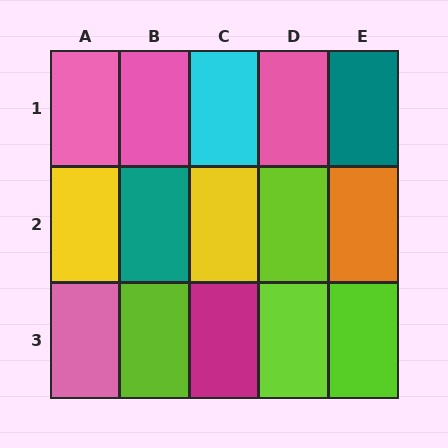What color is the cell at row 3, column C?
Magenta.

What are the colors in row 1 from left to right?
Pink, pink, cyan, pink, teal.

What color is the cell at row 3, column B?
Lime.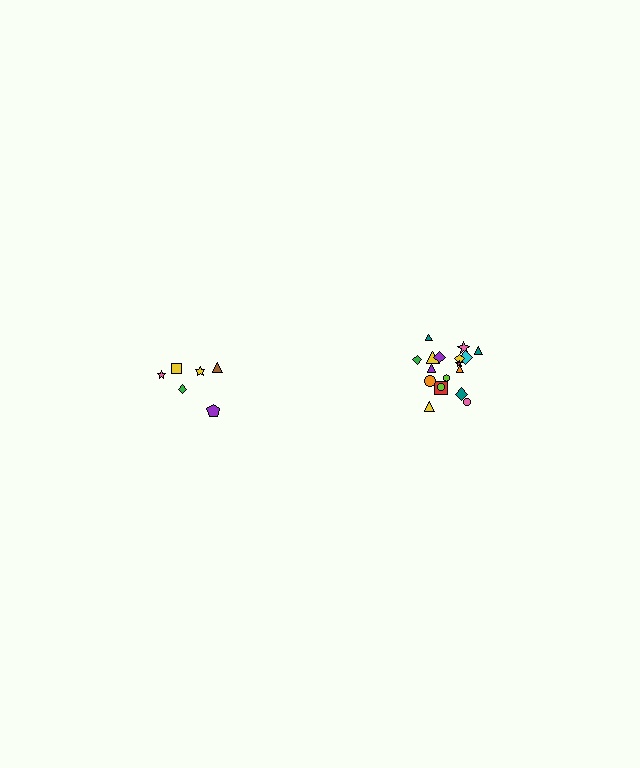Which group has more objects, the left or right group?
The right group.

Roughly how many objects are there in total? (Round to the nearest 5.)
Roughly 25 objects in total.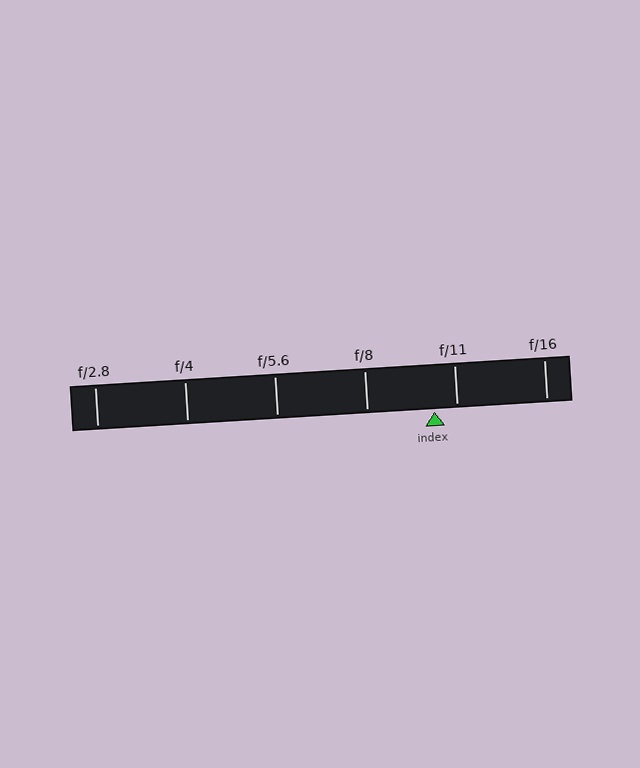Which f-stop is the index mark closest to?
The index mark is closest to f/11.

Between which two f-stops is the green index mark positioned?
The index mark is between f/8 and f/11.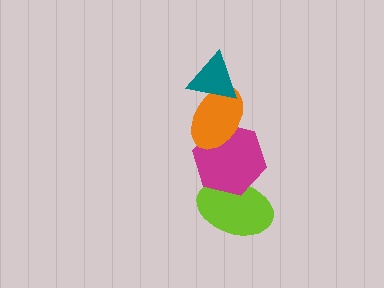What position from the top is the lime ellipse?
The lime ellipse is 4th from the top.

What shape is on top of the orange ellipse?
The teal triangle is on top of the orange ellipse.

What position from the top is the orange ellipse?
The orange ellipse is 2nd from the top.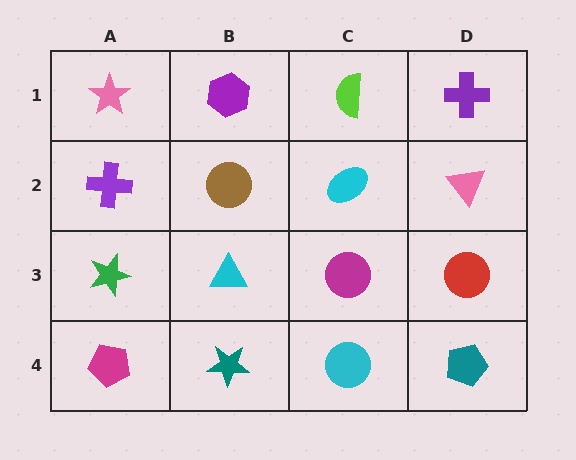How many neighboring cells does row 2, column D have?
3.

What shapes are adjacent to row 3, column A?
A purple cross (row 2, column A), a magenta pentagon (row 4, column A), a cyan triangle (row 3, column B).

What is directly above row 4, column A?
A green star.